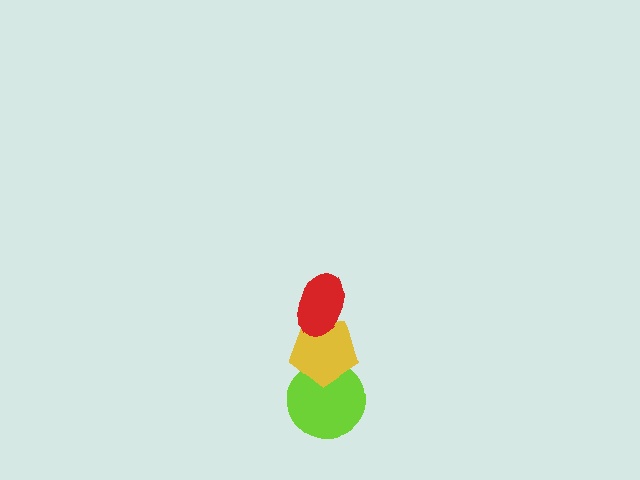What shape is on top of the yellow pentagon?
The red ellipse is on top of the yellow pentagon.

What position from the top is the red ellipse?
The red ellipse is 1st from the top.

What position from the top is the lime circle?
The lime circle is 3rd from the top.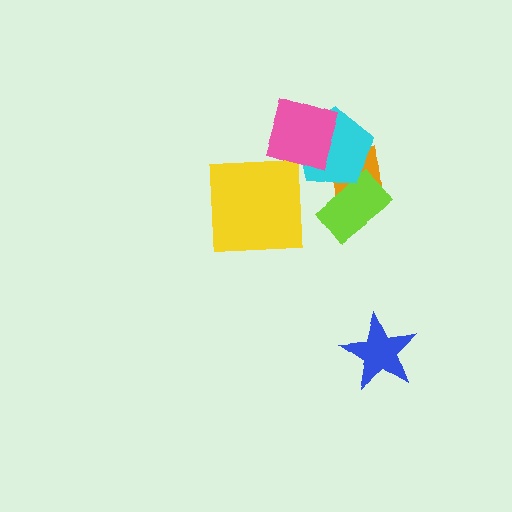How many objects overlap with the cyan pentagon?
3 objects overlap with the cyan pentagon.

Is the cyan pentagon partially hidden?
Yes, it is partially covered by another shape.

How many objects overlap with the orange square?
3 objects overlap with the orange square.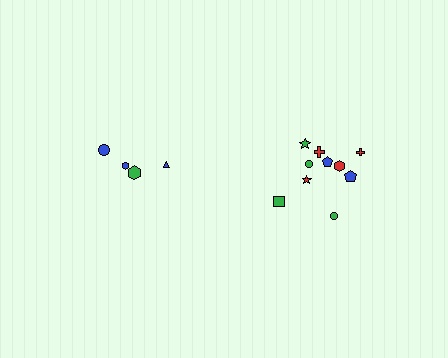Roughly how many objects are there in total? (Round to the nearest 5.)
Roughly 15 objects in total.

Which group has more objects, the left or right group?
The right group.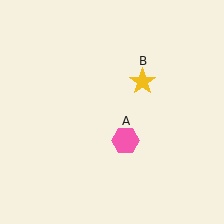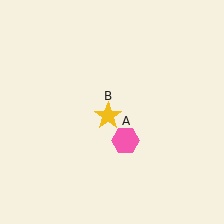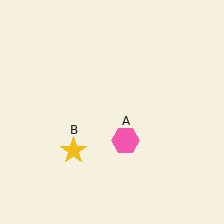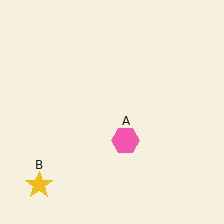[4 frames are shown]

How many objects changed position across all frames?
1 object changed position: yellow star (object B).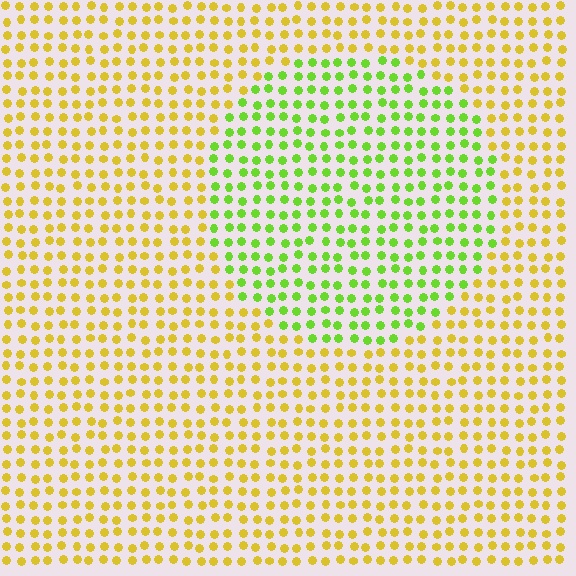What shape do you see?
I see a circle.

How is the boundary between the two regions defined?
The boundary is defined purely by a slight shift in hue (about 47 degrees). Spacing, size, and orientation are identical on both sides.